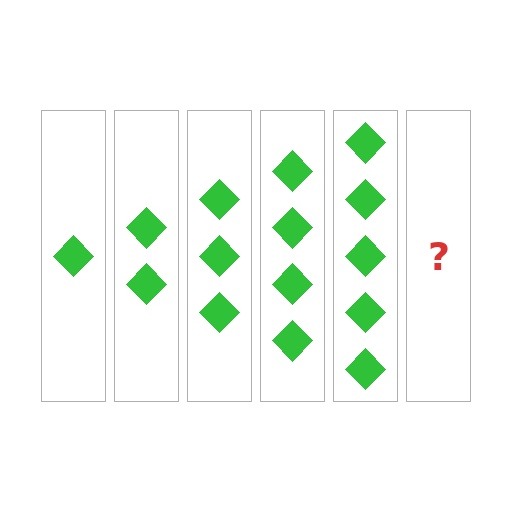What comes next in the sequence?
The next element should be 6 diamonds.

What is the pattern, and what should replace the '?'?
The pattern is that each step adds one more diamond. The '?' should be 6 diamonds.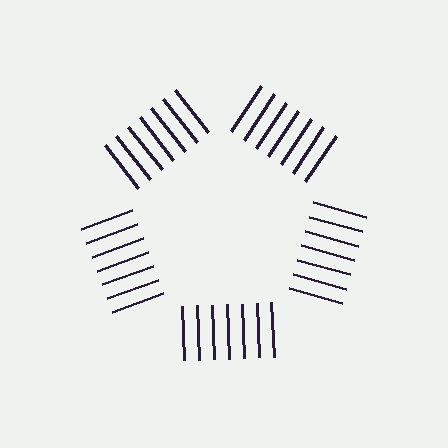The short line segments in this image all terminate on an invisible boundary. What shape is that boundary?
An illusory pentagon — the line segments terminate on its edges but no continuous stroke is drawn.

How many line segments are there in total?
35 — 7 along each of the 5 edges.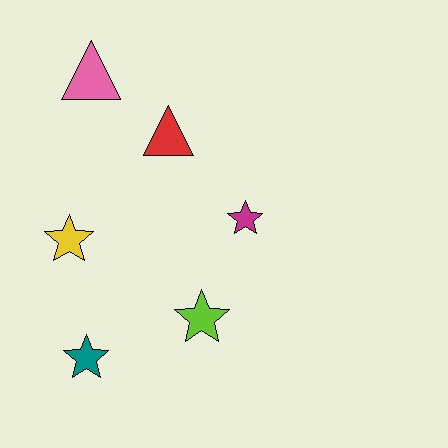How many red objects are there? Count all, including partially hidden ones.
There is 1 red object.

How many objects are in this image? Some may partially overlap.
There are 6 objects.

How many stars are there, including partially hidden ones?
There are 4 stars.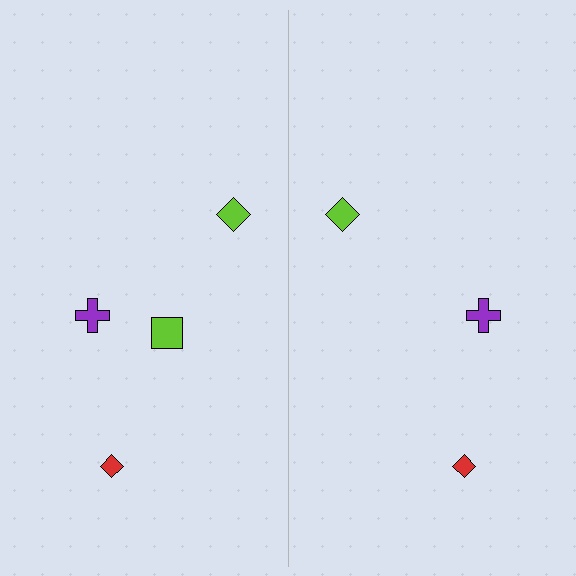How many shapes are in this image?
There are 7 shapes in this image.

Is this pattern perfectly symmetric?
No, the pattern is not perfectly symmetric. A lime square is missing from the right side.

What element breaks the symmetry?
A lime square is missing from the right side.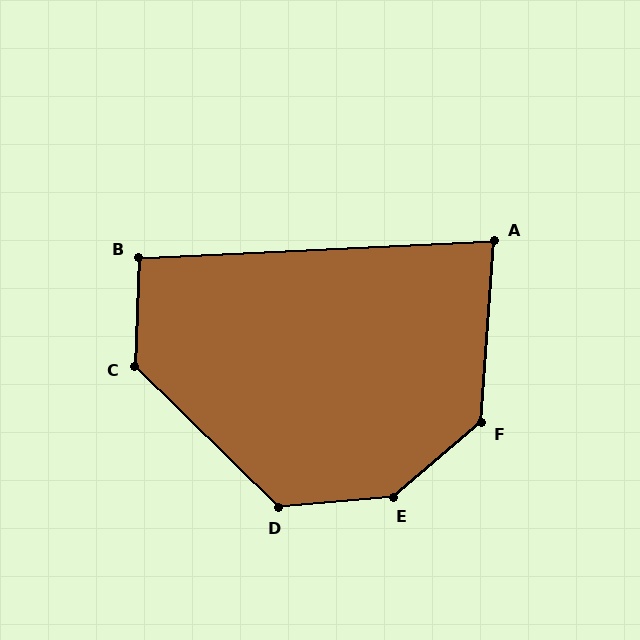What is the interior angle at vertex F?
Approximately 134 degrees (obtuse).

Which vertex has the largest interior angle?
E, at approximately 145 degrees.